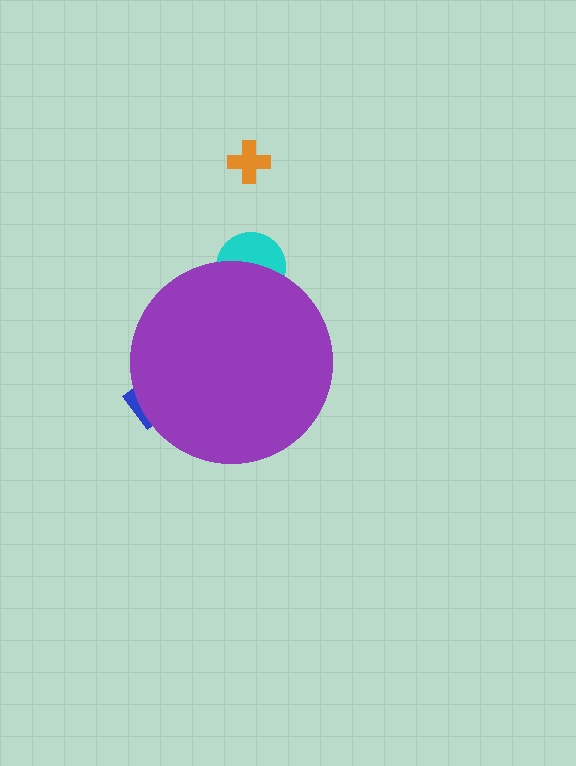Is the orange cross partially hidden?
No, the orange cross is fully visible.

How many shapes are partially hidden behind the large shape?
2 shapes are partially hidden.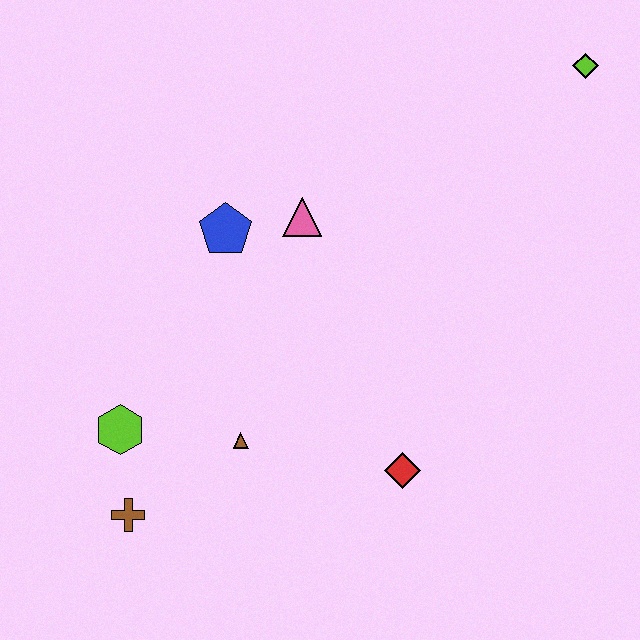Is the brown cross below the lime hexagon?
Yes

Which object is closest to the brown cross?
The lime hexagon is closest to the brown cross.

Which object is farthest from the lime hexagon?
The lime diamond is farthest from the lime hexagon.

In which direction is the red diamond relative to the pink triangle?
The red diamond is below the pink triangle.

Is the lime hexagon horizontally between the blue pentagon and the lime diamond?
No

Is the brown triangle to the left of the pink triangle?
Yes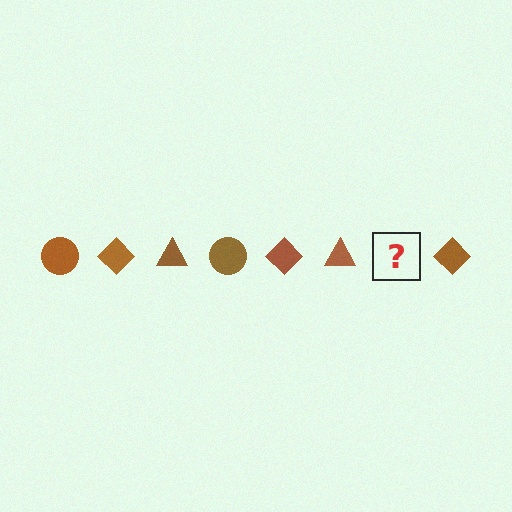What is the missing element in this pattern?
The missing element is a brown circle.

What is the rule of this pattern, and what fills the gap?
The rule is that the pattern cycles through circle, diamond, triangle shapes in brown. The gap should be filled with a brown circle.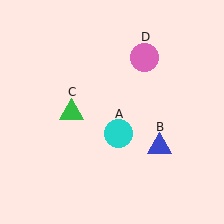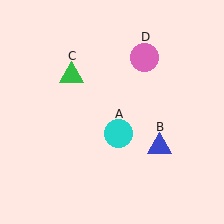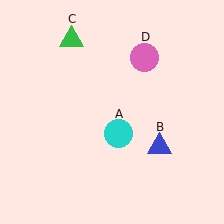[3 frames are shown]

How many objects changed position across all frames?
1 object changed position: green triangle (object C).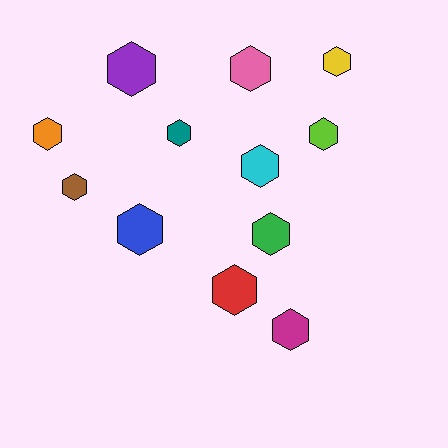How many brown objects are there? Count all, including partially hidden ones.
There is 1 brown object.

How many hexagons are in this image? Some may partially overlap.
There are 12 hexagons.